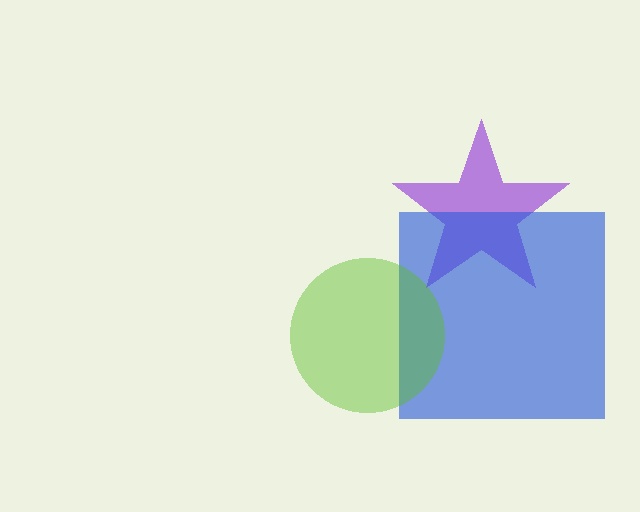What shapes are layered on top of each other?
The layered shapes are: a purple star, a blue square, a lime circle.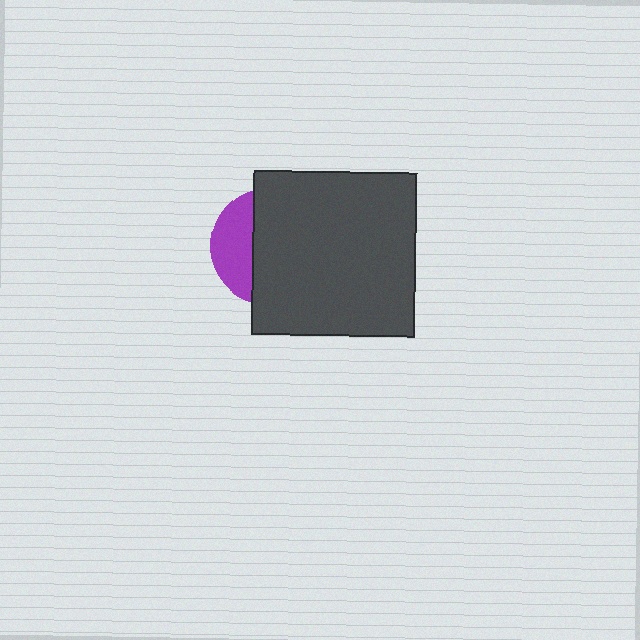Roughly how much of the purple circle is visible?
A small part of it is visible (roughly 33%).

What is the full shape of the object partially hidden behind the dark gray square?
The partially hidden object is a purple circle.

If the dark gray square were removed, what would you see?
You would see the complete purple circle.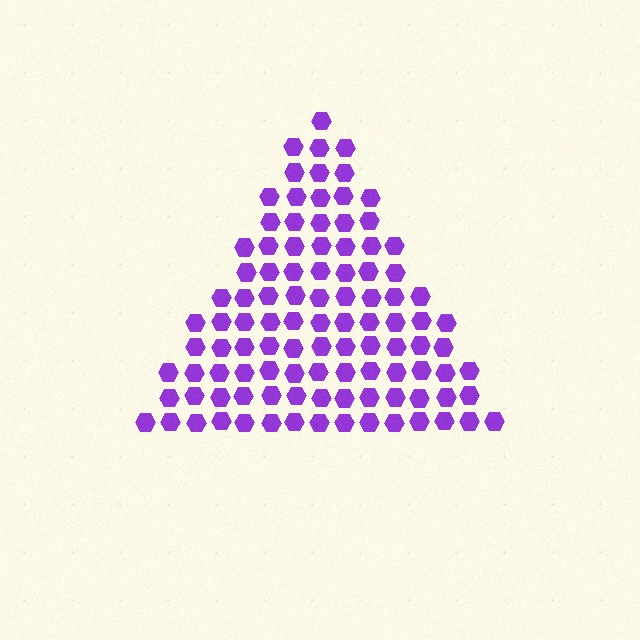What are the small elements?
The small elements are hexagons.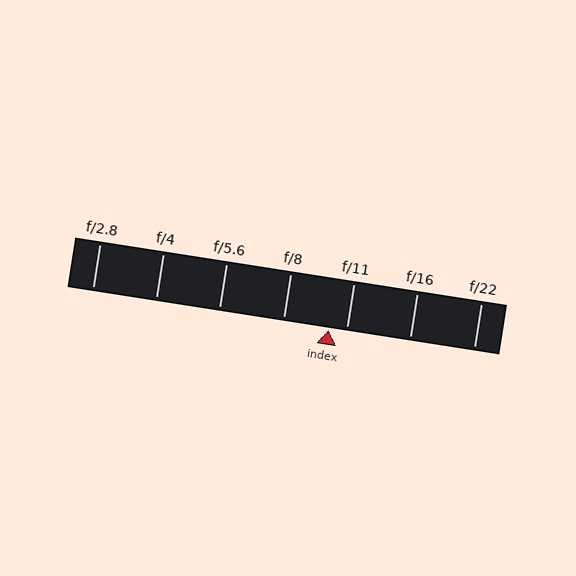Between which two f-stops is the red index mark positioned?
The index mark is between f/8 and f/11.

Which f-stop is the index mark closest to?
The index mark is closest to f/11.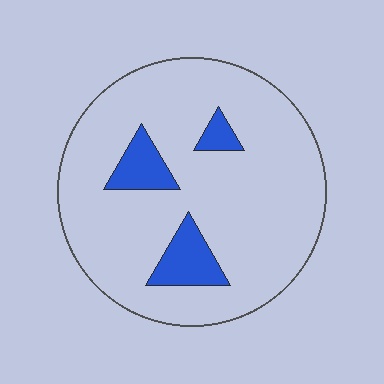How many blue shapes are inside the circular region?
3.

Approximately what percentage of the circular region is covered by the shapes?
Approximately 10%.